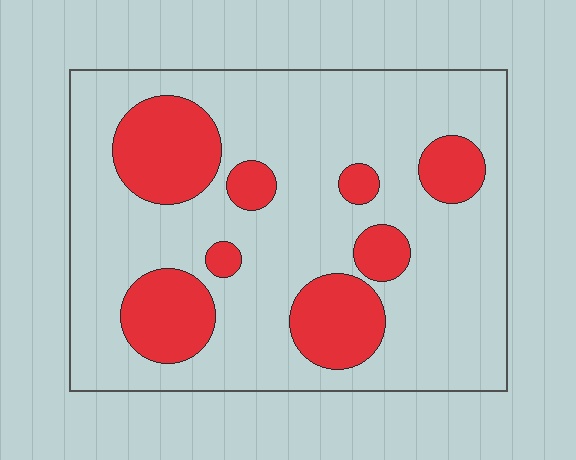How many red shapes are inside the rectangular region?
8.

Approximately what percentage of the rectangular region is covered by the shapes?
Approximately 25%.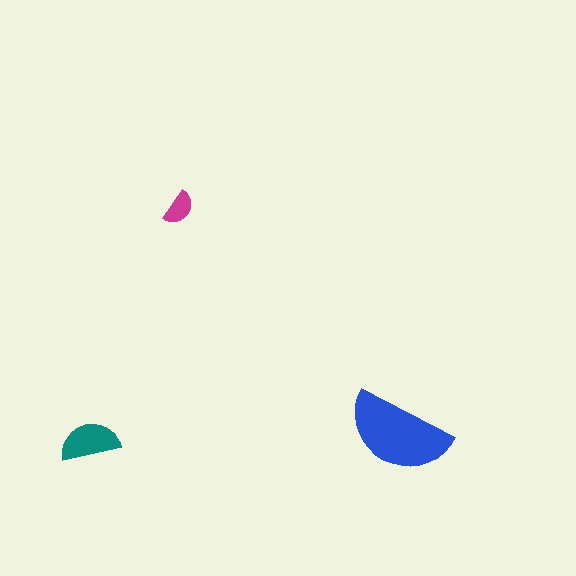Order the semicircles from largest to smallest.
the blue one, the teal one, the magenta one.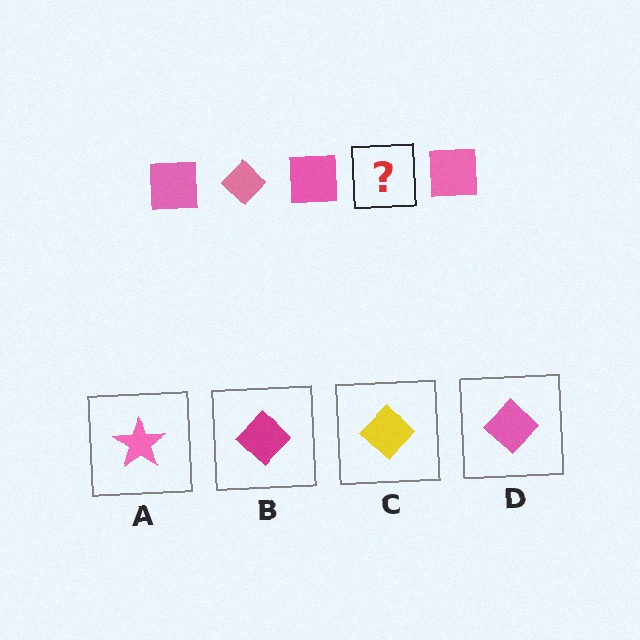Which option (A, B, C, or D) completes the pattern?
D.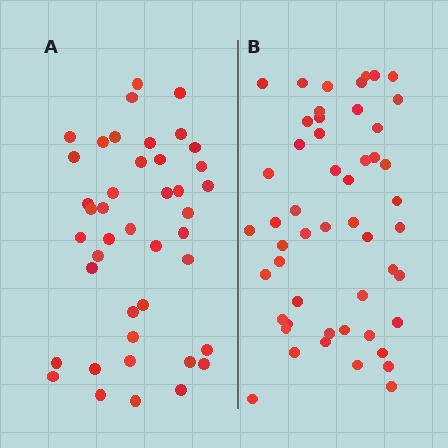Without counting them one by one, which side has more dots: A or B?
Region B (the right region) has more dots.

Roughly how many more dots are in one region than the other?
Region B has roughly 8 or so more dots than region A.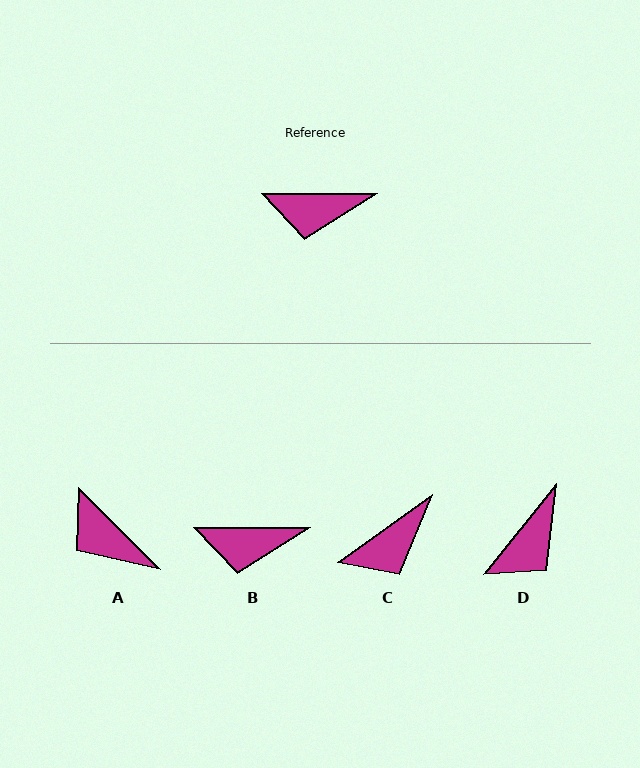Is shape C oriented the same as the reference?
No, it is off by about 35 degrees.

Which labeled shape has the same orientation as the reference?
B.